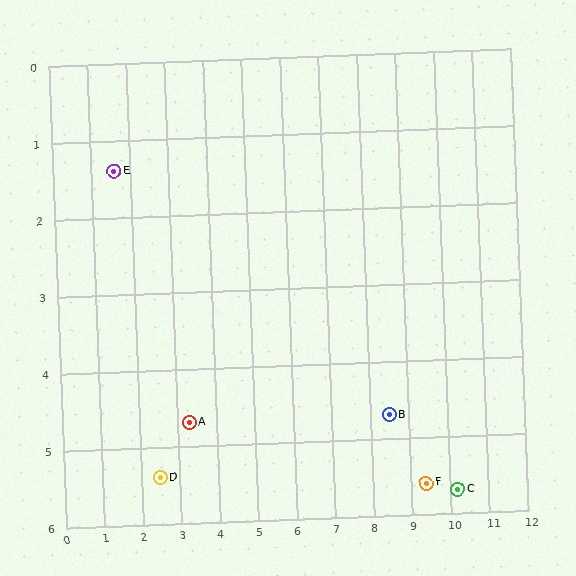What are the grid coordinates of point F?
Point F is at approximately (9.4, 5.6).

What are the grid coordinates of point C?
Point C is at approximately (10.2, 5.7).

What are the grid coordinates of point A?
Point A is at approximately (3.3, 4.7).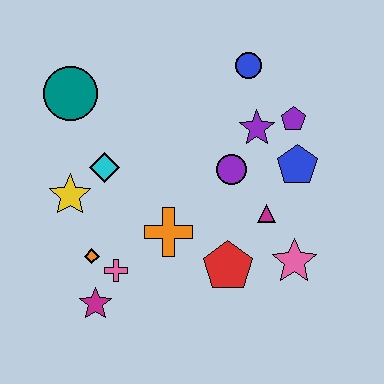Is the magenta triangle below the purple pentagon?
Yes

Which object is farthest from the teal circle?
The pink star is farthest from the teal circle.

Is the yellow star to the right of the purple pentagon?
No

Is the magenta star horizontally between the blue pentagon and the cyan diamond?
No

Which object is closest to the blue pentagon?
The purple pentagon is closest to the blue pentagon.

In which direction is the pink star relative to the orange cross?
The pink star is to the right of the orange cross.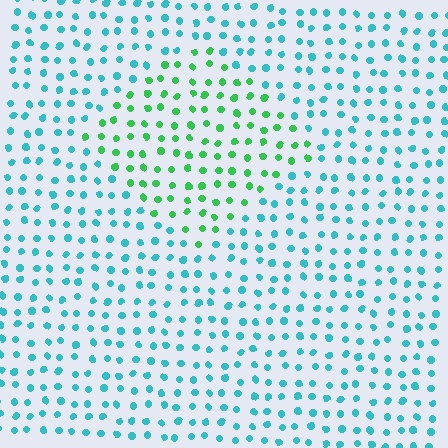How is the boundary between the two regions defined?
The boundary is defined purely by a slight shift in hue (about 52 degrees). Spacing, size, and orientation are identical on both sides.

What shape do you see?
I see a diamond.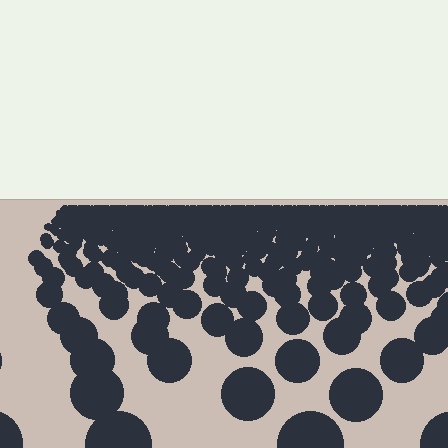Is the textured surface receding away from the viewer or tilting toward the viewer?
The surface is receding away from the viewer. Texture elements get smaller and denser toward the top.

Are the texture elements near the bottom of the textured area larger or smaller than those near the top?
Larger. Near the bottom, elements are closer to the viewer and appear at a bigger on-screen size.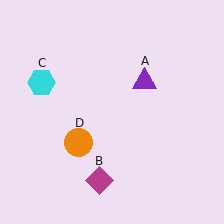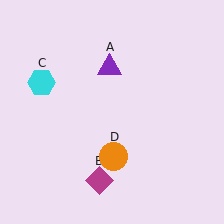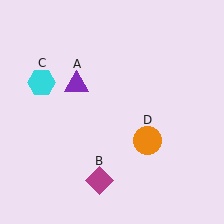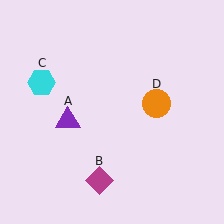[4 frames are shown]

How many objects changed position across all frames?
2 objects changed position: purple triangle (object A), orange circle (object D).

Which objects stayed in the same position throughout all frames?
Magenta diamond (object B) and cyan hexagon (object C) remained stationary.